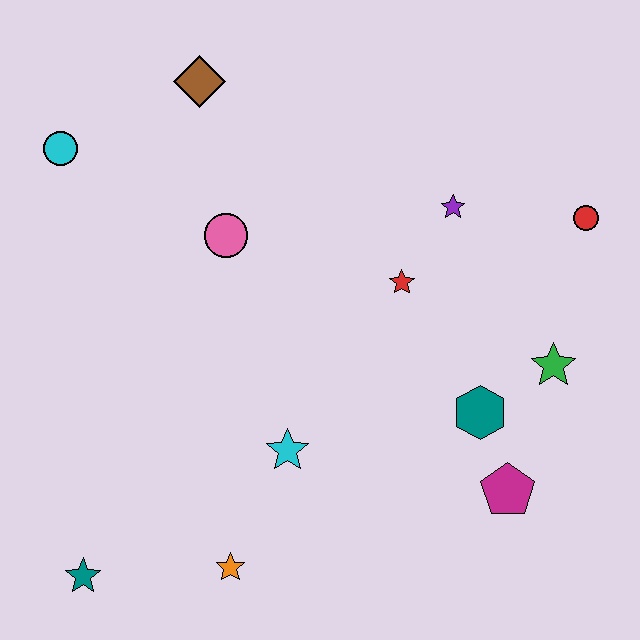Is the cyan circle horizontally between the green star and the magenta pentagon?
No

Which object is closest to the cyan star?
The orange star is closest to the cyan star.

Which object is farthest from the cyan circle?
The magenta pentagon is farthest from the cyan circle.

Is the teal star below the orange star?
Yes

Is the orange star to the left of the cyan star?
Yes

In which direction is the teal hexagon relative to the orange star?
The teal hexagon is to the right of the orange star.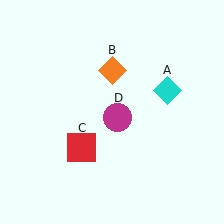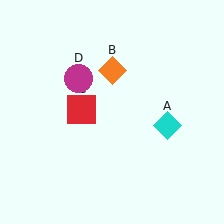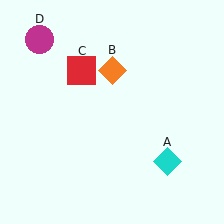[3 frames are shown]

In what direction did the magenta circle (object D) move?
The magenta circle (object D) moved up and to the left.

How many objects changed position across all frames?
3 objects changed position: cyan diamond (object A), red square (object C), magenta circle (object D).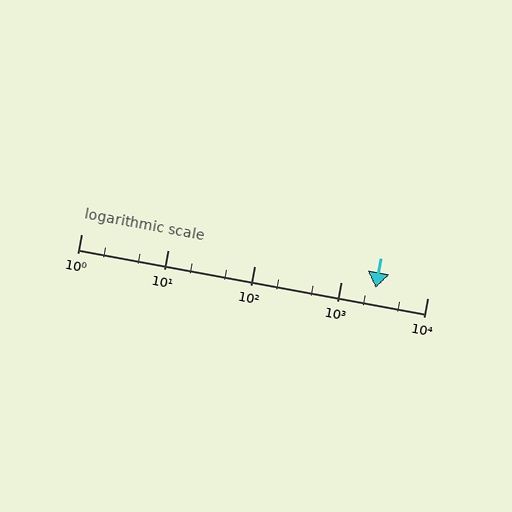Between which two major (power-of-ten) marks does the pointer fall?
The pointer is between 1000 and 10000.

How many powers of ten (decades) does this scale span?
The scale spans 4 decades, from 1 to 10000.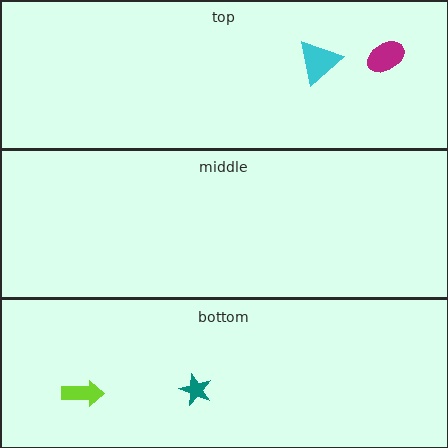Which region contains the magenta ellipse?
The top region.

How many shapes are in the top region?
2.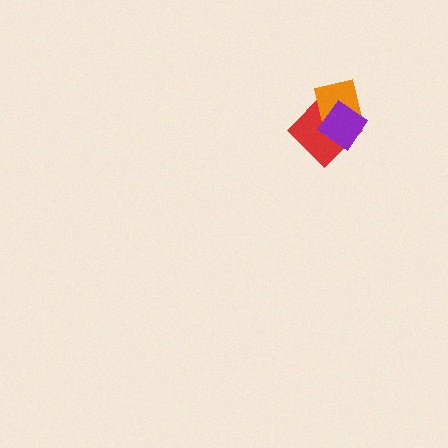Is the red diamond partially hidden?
Yes, it is partially covered by another shape.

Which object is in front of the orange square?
The purple diamond is in front of the orange square.